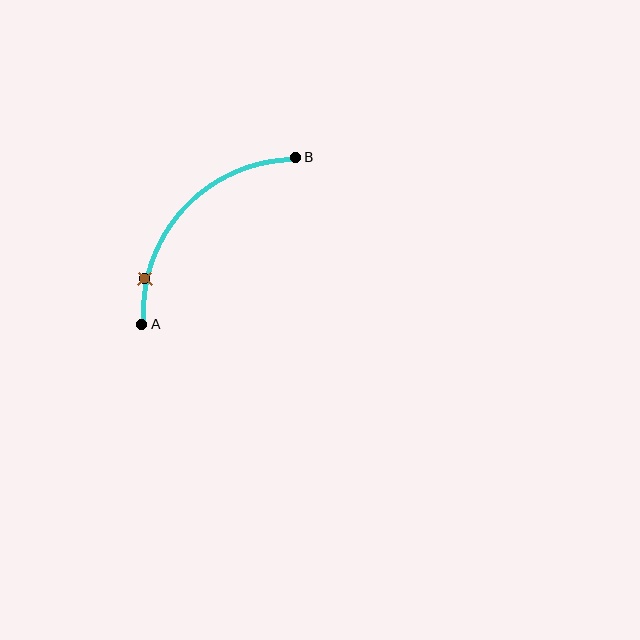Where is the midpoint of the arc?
The arc midpoint is the point on the curve farthest from the straight line joining A and B. It sits above and to the left of that line.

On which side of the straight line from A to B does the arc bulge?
The arc bulges above and to the left of the straight line connecting A and B.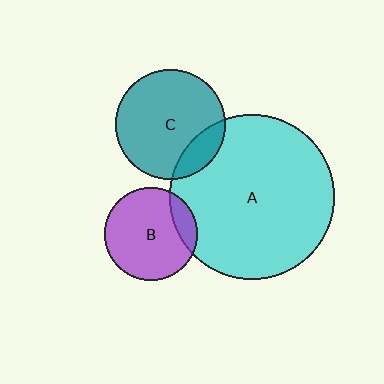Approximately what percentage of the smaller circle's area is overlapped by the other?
Approximately 15%.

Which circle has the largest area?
Circle A (cyan).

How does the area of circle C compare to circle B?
Approximately 1.4 times.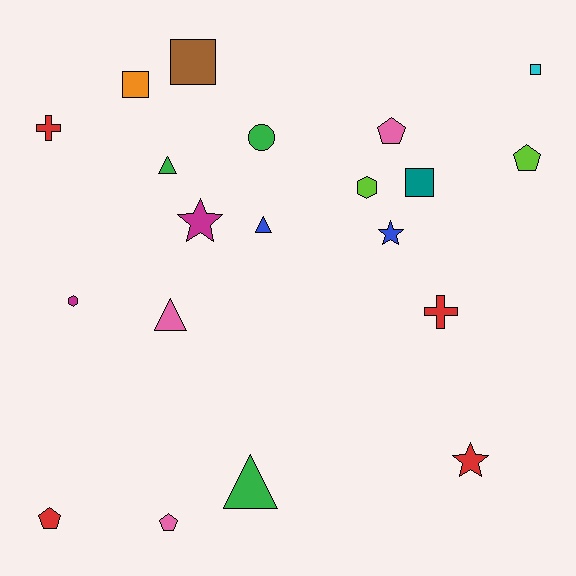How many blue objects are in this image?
There are 2 blue objects.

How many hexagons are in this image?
There are 2 hexagons.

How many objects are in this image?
There are 20 objects.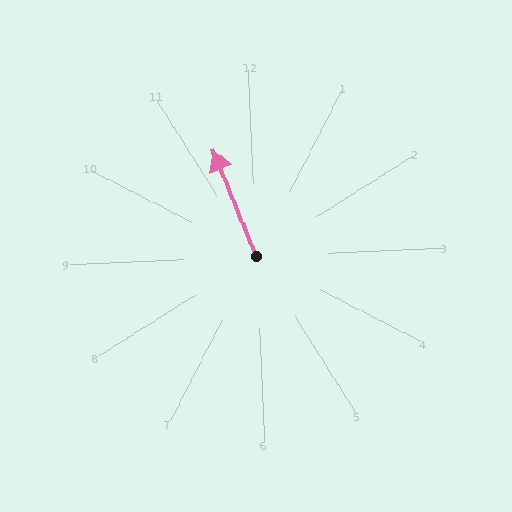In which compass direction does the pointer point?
North.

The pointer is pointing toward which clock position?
Roughly 11 o'clock.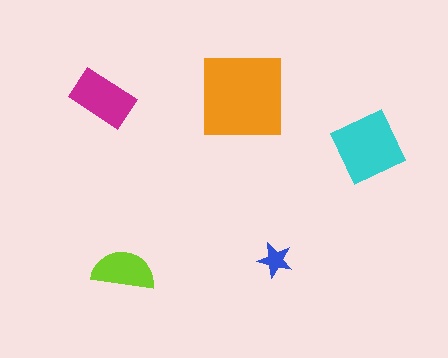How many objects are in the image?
There are 5 objects in the image.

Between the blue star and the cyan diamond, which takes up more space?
The cyan diamond.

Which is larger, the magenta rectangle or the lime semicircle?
The magenta rectangle.